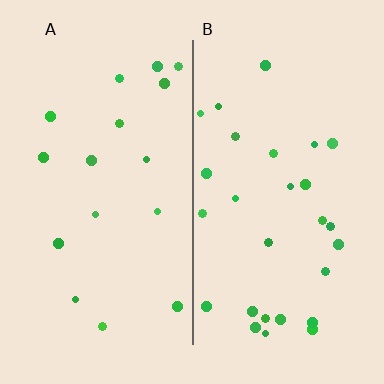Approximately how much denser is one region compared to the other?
Approximately 1.7× — region B over region A.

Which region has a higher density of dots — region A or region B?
B (the right).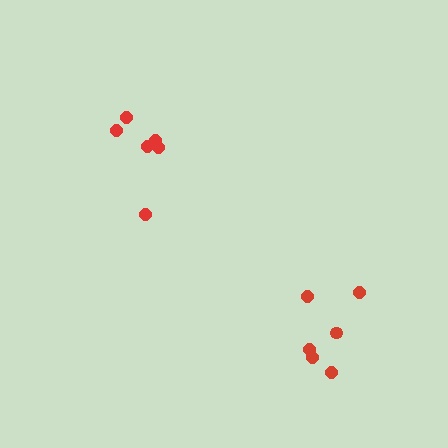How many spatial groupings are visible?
There are 2 spatial groupings.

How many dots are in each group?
Group 1: 6 dots, Group 2: 6 dots (12 total).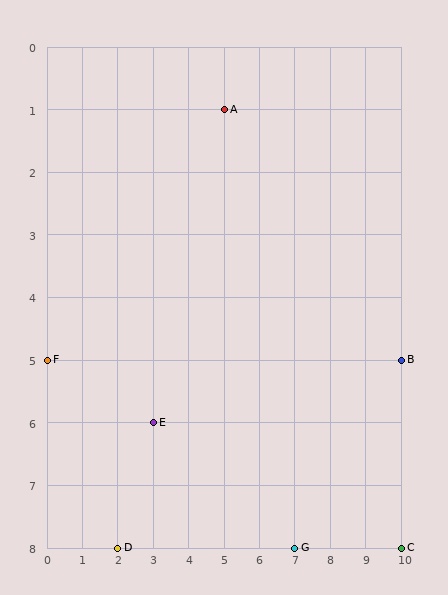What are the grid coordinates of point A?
Point A is at grid coordinates (5, 1).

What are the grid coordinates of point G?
Point G is at grid coordinates (7, 8).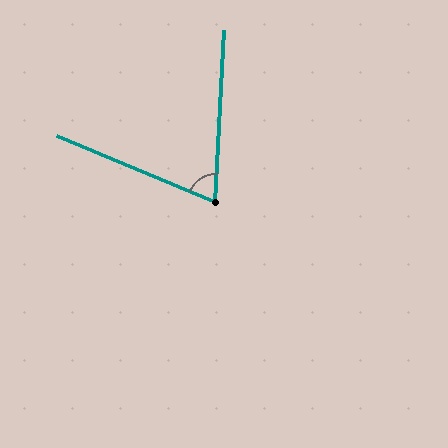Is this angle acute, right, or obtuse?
It is acute.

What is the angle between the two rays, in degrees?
Approximately 70 degrees.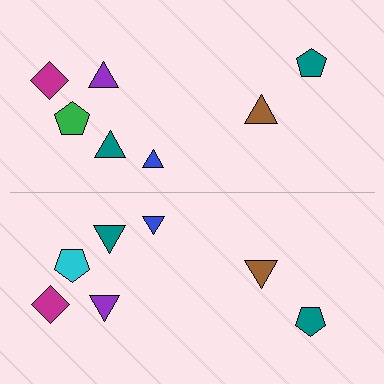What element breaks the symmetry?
The cyan pentagon on the bottom side breaks the symmetry — its mirror counterpart is green.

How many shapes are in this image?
There are 14 shapes in this image.